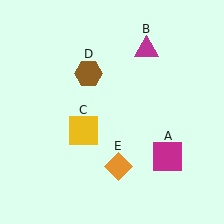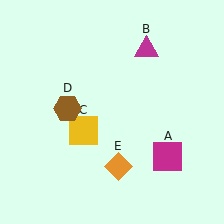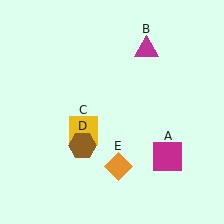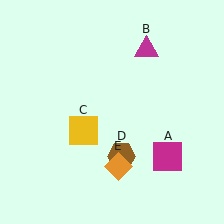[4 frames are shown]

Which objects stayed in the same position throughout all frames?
Magenta square (object A) and magenta triangle (object B) and yellow square (object C) and orange diamond (object E) remained stationary.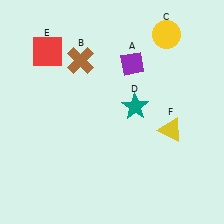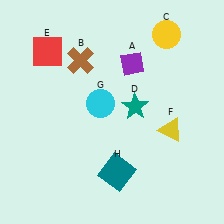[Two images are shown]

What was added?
A cyan circle (G), a teal square (H) were added in Image 2.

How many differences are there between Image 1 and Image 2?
There are 2 differences between the two images.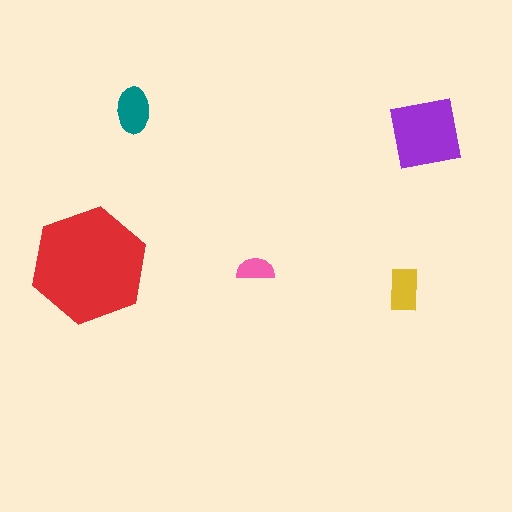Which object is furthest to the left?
The red hexagon is leftmost.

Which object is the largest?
The red hexagon.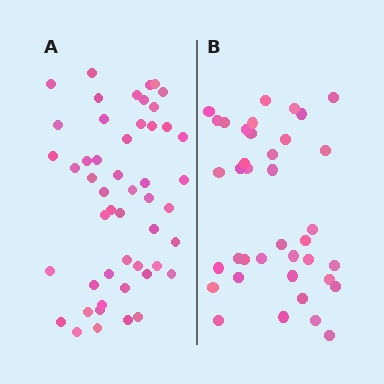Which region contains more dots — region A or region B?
Region A (the left region) has more dots.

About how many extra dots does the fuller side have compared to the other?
Region A has roughly 12 or so more dots than region B.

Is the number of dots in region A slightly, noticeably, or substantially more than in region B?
Region A has noticeably more, but not dramatically so. The ratio is roughly 1.3 to 1.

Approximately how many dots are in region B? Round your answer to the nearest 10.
About 40 dots. (The exact count is 38, which rounds to 40.)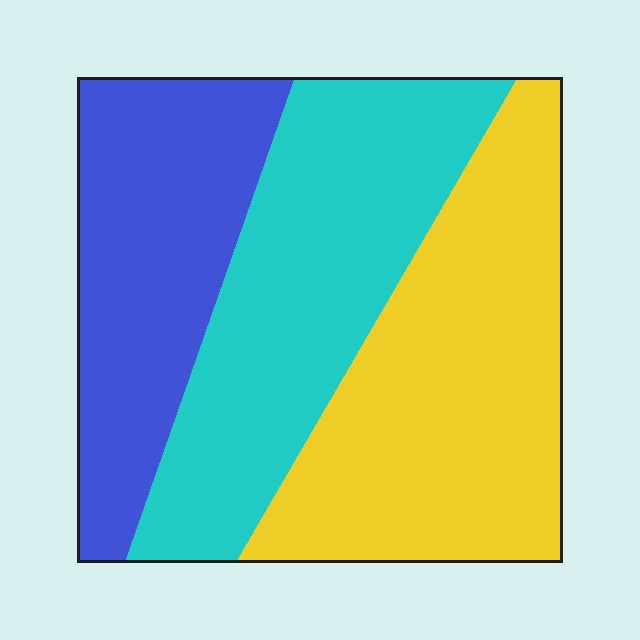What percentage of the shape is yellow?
Yellow covers roughly 40% of the shape.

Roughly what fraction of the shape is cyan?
Cyan takes up about one third (1/3) of the shape.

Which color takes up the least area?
Blue, at roughly 25%.